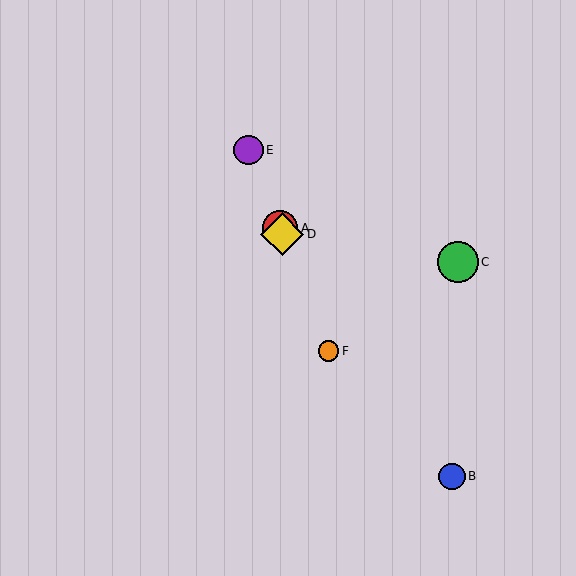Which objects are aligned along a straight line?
Objects A, D, E, F are aligned along a straight line.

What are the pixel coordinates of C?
Object C is at (458, 262).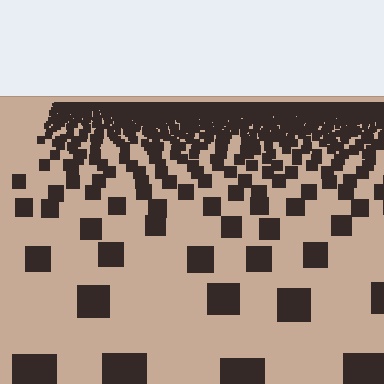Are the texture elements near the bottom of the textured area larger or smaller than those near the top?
Larger. Near the bottom, elements are closer to the viewer and appear at a bigger on-screen size.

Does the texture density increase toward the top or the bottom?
Density increases toward the top.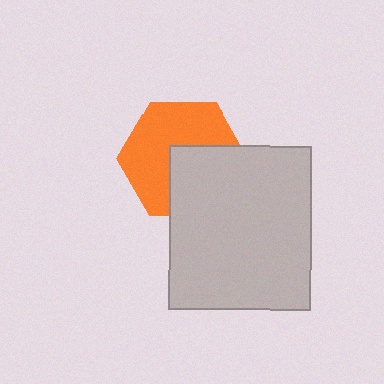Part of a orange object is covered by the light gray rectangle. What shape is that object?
It is a hexagon.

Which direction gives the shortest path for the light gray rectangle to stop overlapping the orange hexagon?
Moving toward the lower-right gives the shortest separation.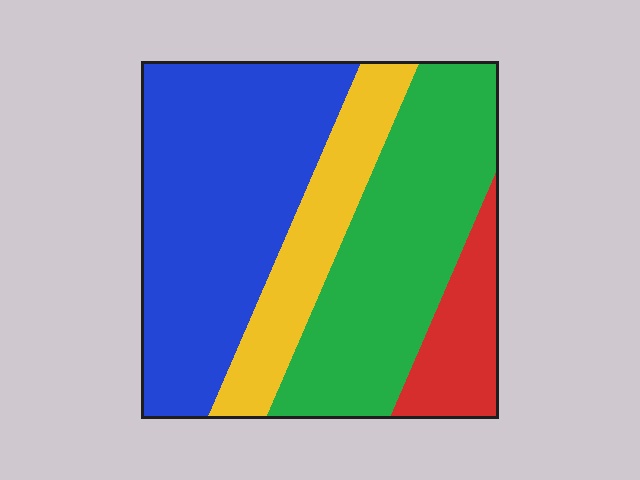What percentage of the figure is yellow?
Yellow takes up about one sixth (1/6) of the figure.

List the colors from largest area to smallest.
From largest to smallest: blue, green, yellow, red.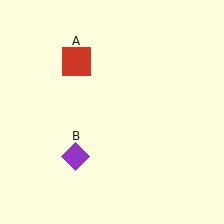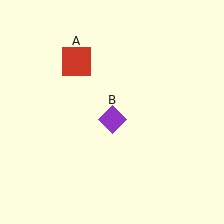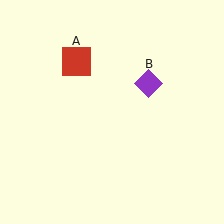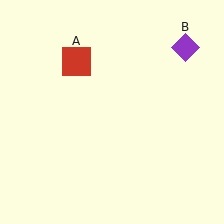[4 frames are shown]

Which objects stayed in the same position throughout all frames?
Red square (object A) remained stationary.